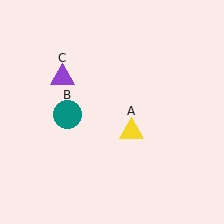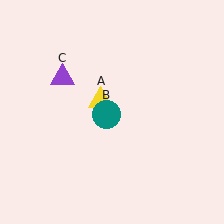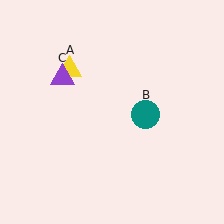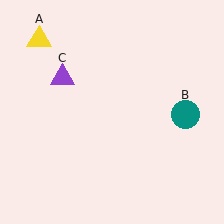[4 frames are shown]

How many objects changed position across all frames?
2 objects changed position: yellow triangle (object A), teal circle (object B).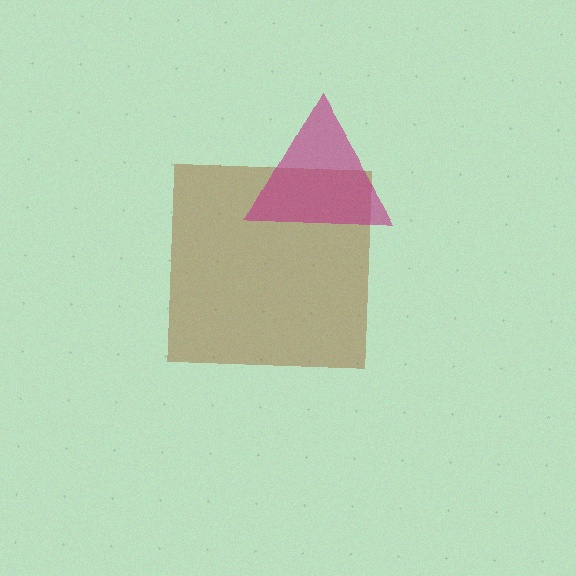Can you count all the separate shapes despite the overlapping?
Yes, there are 2 separate shapes.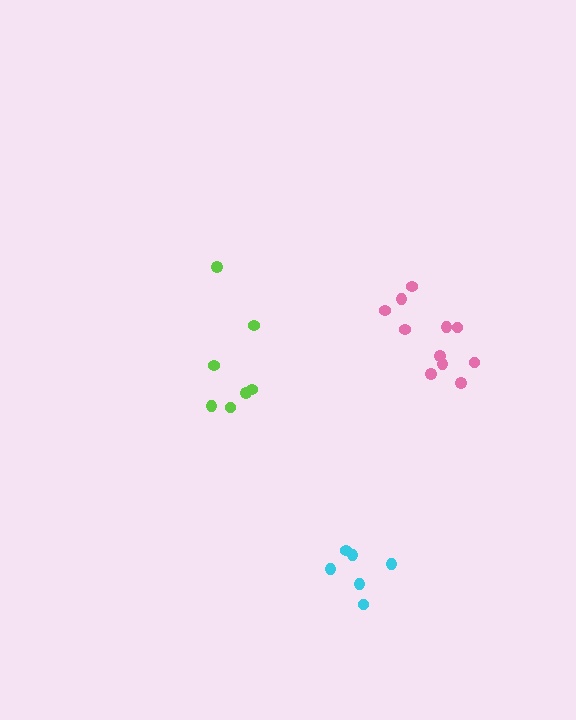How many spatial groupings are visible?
There are 3 spatial groupings.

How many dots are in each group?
Group 1: 7 dots, Group 2: 11 dots, Group 3: 6 dots (24 total).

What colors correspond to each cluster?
The clusters are colored: lime, pink, cyan.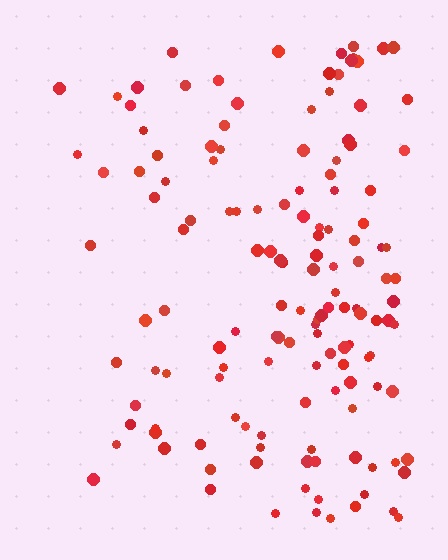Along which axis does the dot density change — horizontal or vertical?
Horizontal.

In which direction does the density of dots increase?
From left to right, with the right side densest.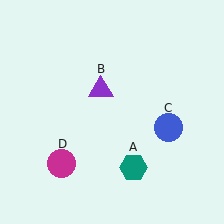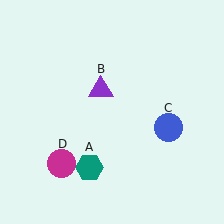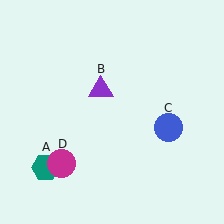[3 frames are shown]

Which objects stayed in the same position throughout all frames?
Purple triangle (object B) and blue circle (object C) and magenta circle (object D) remained stationary.